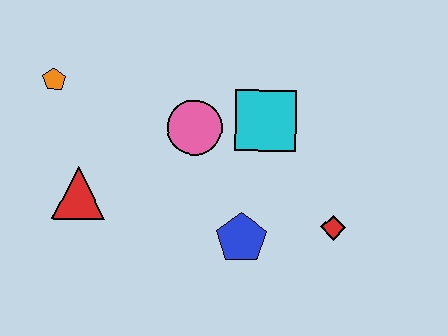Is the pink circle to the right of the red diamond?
No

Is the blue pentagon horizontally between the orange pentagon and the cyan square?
Yes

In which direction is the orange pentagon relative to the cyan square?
The orange pentagon is to the left of the cyan square.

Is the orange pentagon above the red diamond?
Yes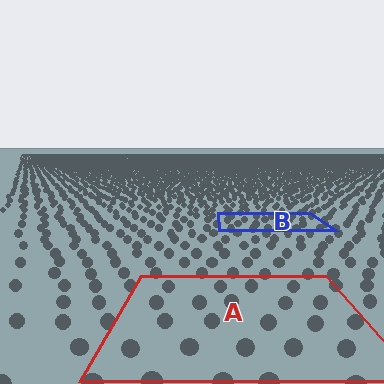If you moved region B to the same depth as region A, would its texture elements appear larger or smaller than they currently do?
They would appear larger. At a closer depth, the same texture elements are projected at a bigger on-screen size.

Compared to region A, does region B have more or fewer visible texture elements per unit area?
Region B has more texture elements per unit area — they are packed more densely because it is farther away.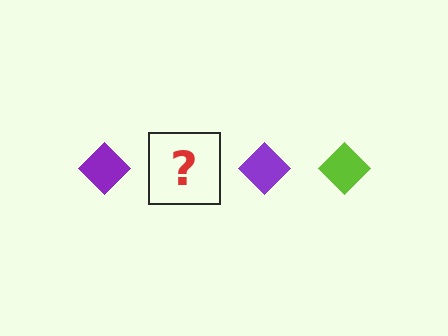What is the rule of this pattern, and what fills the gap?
The rule is that the pattern cycles through purple, lime diamonds. The gap should be filled with a lime diamond.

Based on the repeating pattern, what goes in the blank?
The blank should be a lime diamond.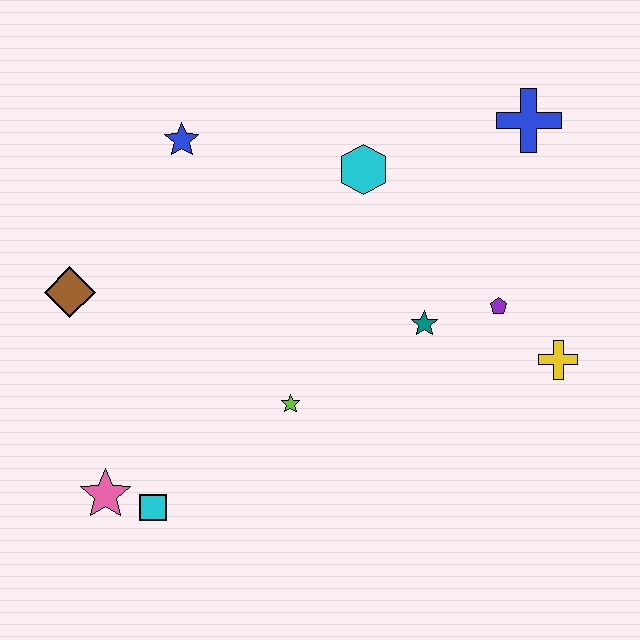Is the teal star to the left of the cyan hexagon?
No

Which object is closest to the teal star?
The purple pentagon is closest to the teal star.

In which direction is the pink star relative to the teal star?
The pink star is to the left of the teal star.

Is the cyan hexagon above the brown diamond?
Yes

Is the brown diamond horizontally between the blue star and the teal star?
No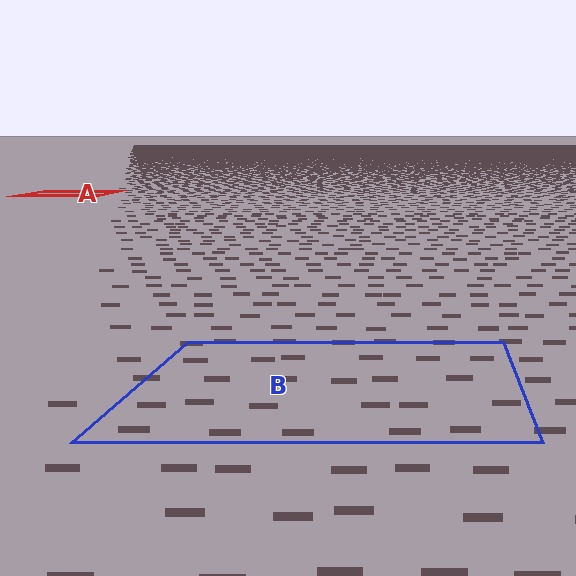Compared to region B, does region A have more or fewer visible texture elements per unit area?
Region A has more texture elements per unit area — they are packed more densely because it is farther away.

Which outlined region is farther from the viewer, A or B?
Region A is farther from the viewer — the texture elements inside it appear smaller and more densely packed.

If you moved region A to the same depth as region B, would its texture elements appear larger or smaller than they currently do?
They would appear larger. At a closer depth, the same texture elements are projected at a bigger on-screen size.